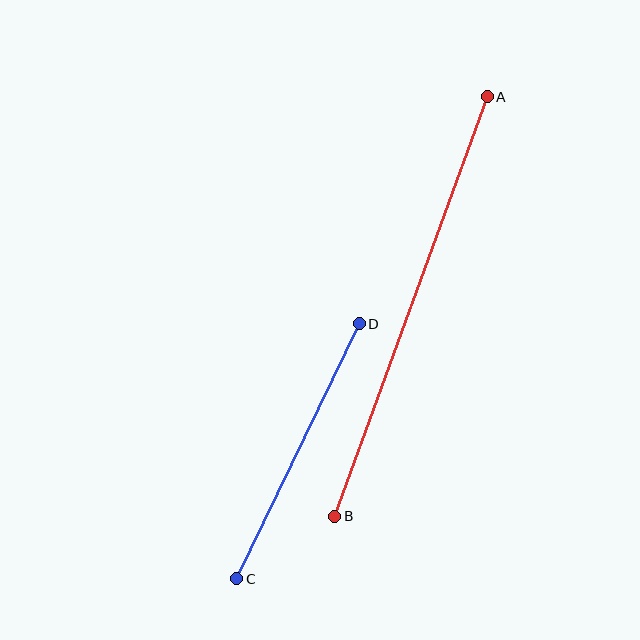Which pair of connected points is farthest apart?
Points A and B are farthest apart.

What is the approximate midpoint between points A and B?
The midpoint is at approximately (411, 306) pixels.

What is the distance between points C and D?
The distance is approximately 283 pixels.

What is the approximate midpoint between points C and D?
The midpoint is at approximately (298, 451) pixels.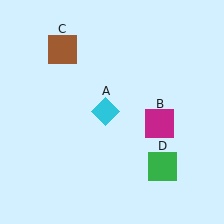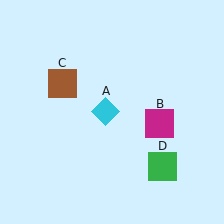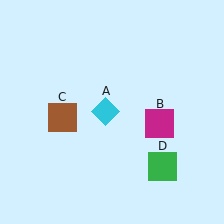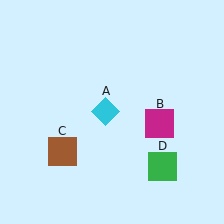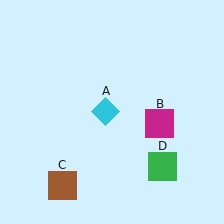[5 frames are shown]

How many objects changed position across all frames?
1 object changed position: brown square (object C).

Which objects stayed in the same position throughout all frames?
Cyan diamond (object A) and magenta square (object B) and green square (object D) remained stationary.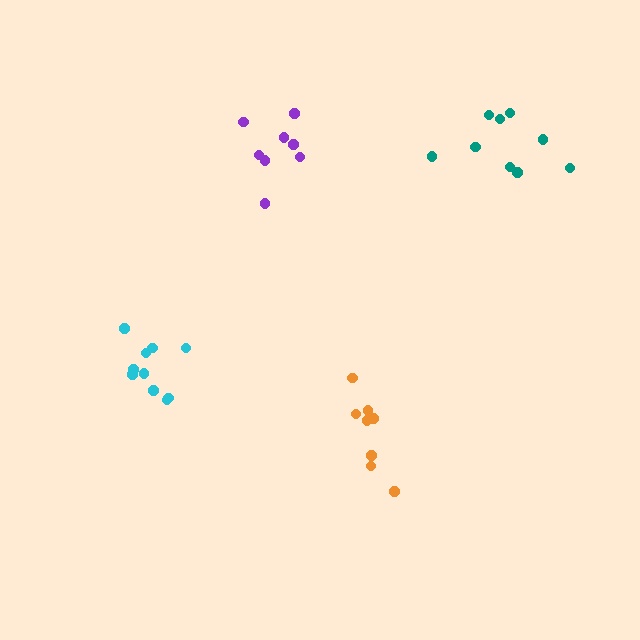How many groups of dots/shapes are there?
There are 4 groups.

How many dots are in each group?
Group 1: 8 dots, Group 2: 9 dots, Group 3: 8 dots, Group 4: 10 dots (35 total).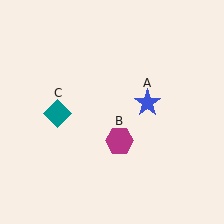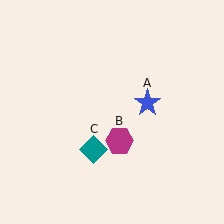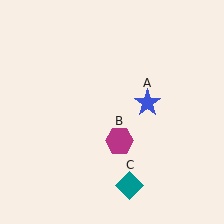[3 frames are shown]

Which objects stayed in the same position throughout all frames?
Blue star (object A) and magenta hexagon (object B) remained stationary.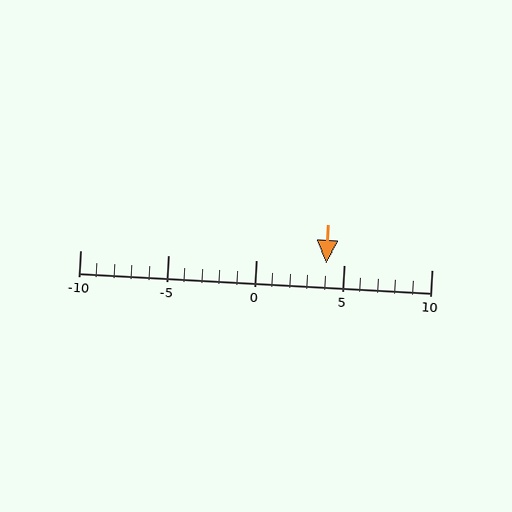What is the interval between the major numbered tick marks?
The major tick marks are spaced 5 units apart.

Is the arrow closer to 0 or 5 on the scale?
The arrow is closer to 5.